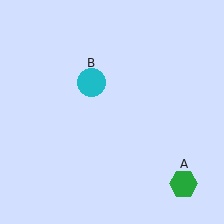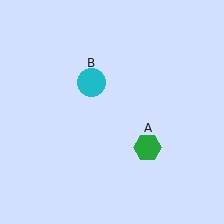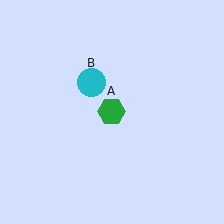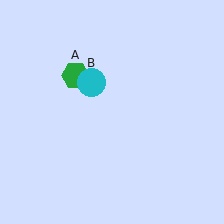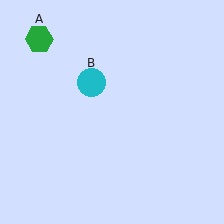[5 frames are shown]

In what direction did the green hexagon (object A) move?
The green hexagon (object A) moved up and to the left.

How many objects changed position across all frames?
1 object changed position: green hexagon (object A).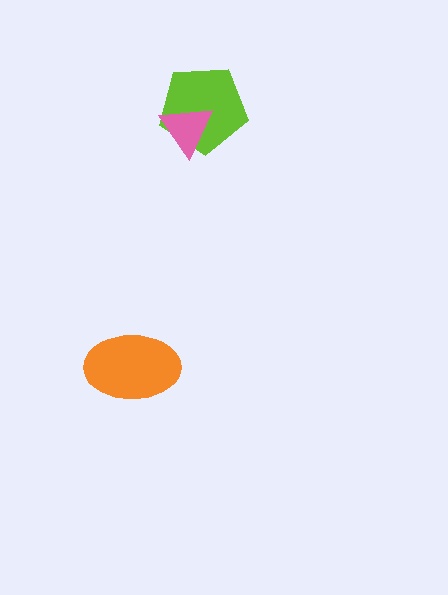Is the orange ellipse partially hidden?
No, no other shape covers it.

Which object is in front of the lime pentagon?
The pink triangle is in front of the lime pentagon.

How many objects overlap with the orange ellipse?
0 objects overlap with the orange ellipse.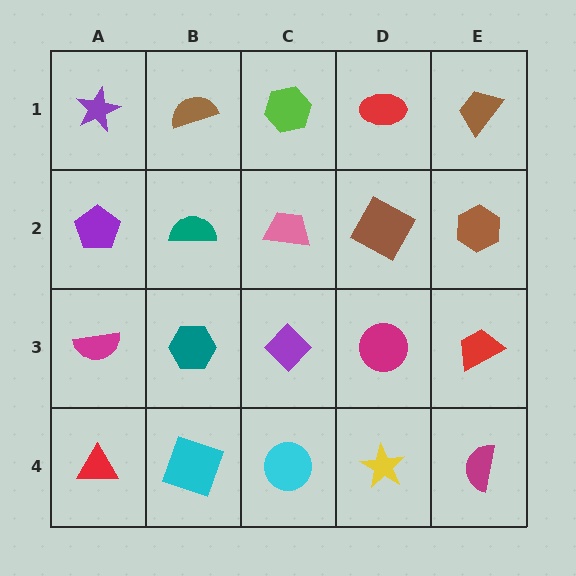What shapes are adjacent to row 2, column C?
A lime hexagon (row 1, column C), a purple diamond (row 3, column C), a teal semicircle (row 2, column B), a brown square (row 2, column D).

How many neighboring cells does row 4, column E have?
2.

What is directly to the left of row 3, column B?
A magenta semicircle.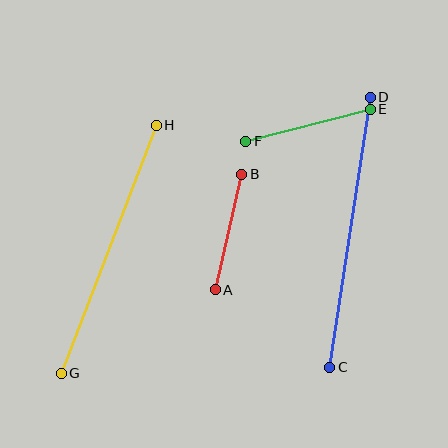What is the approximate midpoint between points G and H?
The midpoint is at approximately (109, 249) pixels.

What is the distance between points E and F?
The distance is approximately 128 pixels.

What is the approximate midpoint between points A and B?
The midpoint is at approximately (229, 232) pixels.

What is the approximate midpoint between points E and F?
The midpoint is at approximately (308, 125) pixels.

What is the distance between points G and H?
The distance is approximately 265 pixels.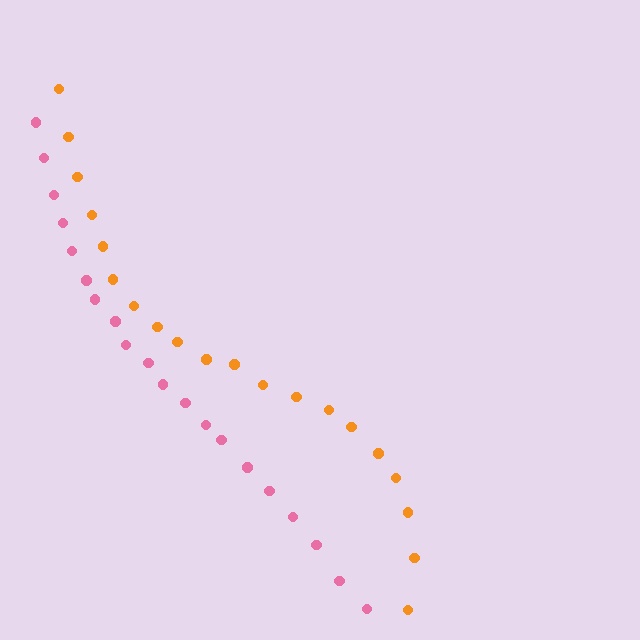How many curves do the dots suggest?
There are 2 distinct paths.